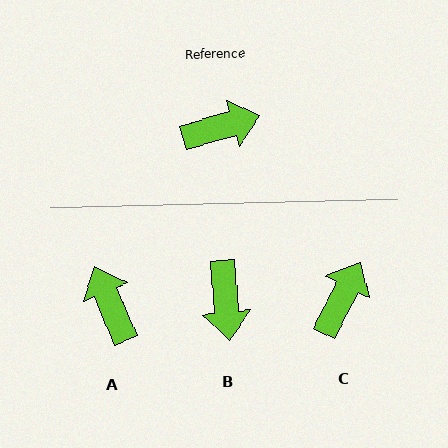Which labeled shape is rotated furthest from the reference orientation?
B, about 101 degrees away.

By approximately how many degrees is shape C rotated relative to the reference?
Approximately 47 degrees counter-clockwise.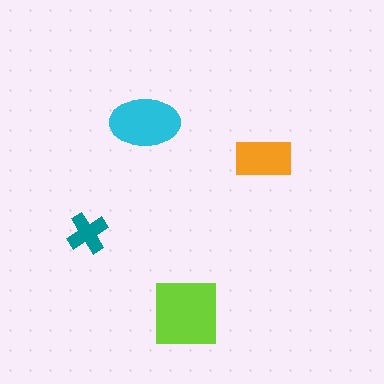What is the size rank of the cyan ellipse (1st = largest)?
2nd.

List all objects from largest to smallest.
The lime square, the cyan ellipse, the orange rectangle, the teal cross.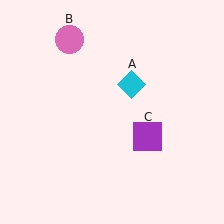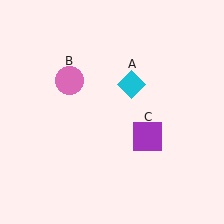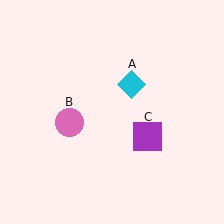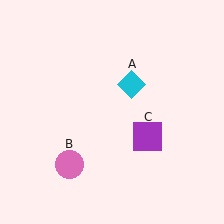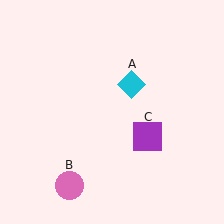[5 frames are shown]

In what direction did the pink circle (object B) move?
The pink circle (object B) moved down.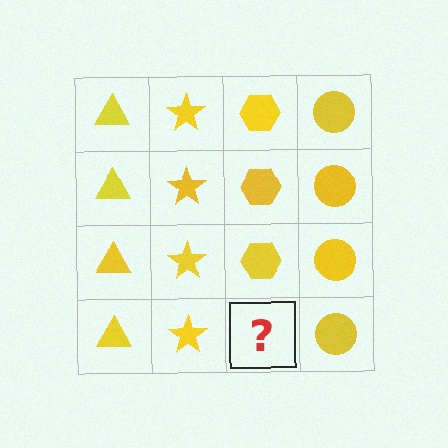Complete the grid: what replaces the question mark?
The question mark should be replaced with a yellow hexagon.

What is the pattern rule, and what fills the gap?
The rule is that each column has a consistent shape. The gap should be filled with a yellow hexagon.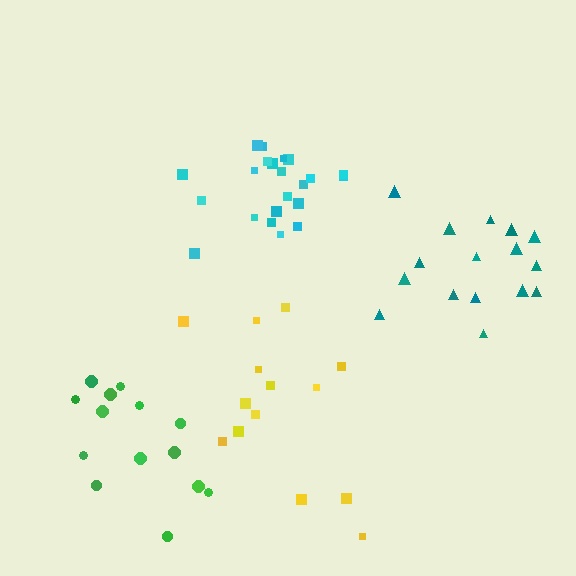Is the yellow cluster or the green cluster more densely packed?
Green.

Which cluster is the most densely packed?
Cyan.